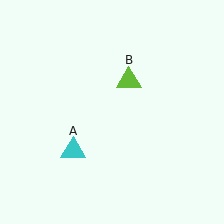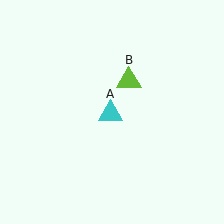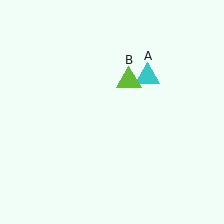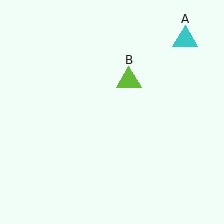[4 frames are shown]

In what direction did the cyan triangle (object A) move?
The cyan triangle (object A) moved up and to the right.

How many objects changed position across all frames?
1 object changed position: cyan triangle (object A).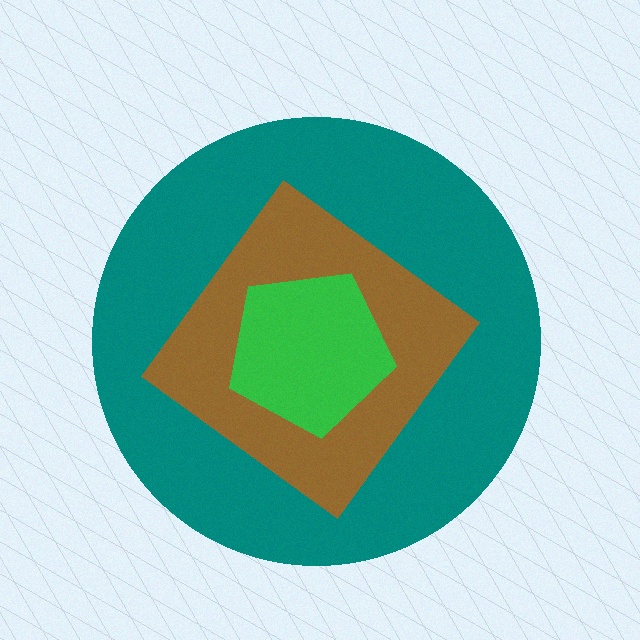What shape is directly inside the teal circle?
The brown diamond.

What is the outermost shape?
The teal circle.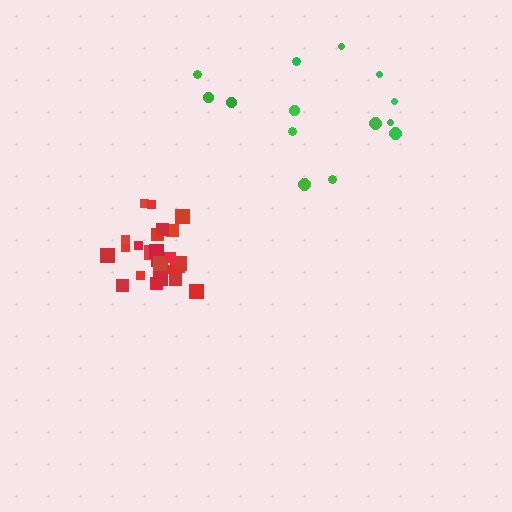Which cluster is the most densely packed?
Red.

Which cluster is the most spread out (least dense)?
Green.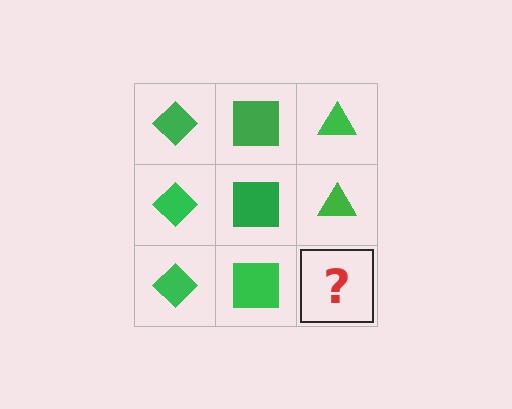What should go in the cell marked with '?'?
The missing cell should contain a green triangle.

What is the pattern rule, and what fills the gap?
The rule is that each column has a consistent shape. The gap should be filled with a green triangle.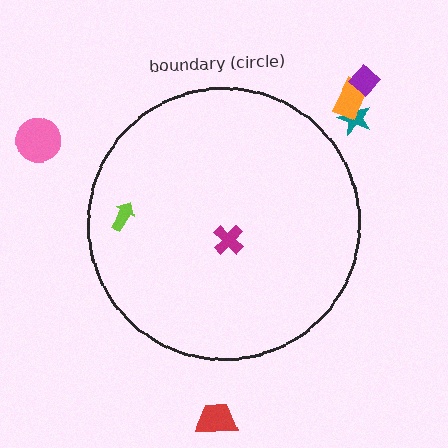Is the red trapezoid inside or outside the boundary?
Outside.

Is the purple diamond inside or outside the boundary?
Outside.